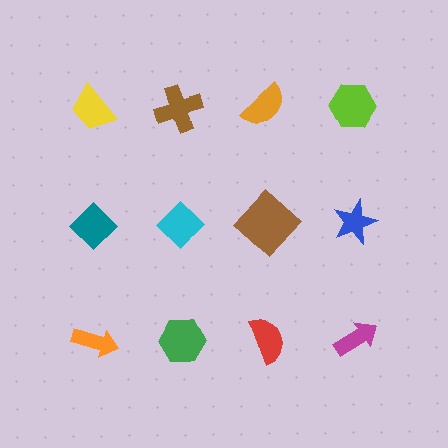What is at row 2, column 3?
A brown diamond.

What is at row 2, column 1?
A teal diamond.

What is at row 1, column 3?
An orange semicircle.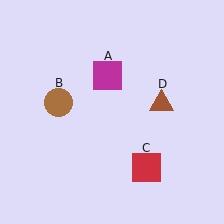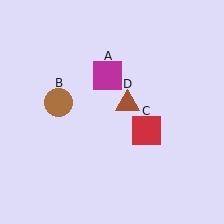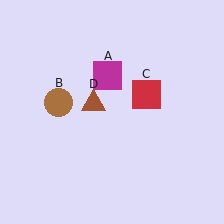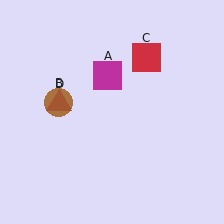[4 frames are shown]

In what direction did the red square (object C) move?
The red square (object C) moved up.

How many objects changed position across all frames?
2 objects changed position: red square (object C), brown triangle (object D).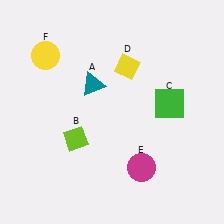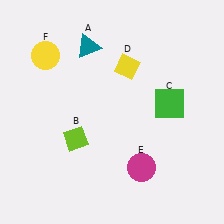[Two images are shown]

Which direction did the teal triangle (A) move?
The teal triangle (A) moved up.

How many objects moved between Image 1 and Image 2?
1 object moved between the two images.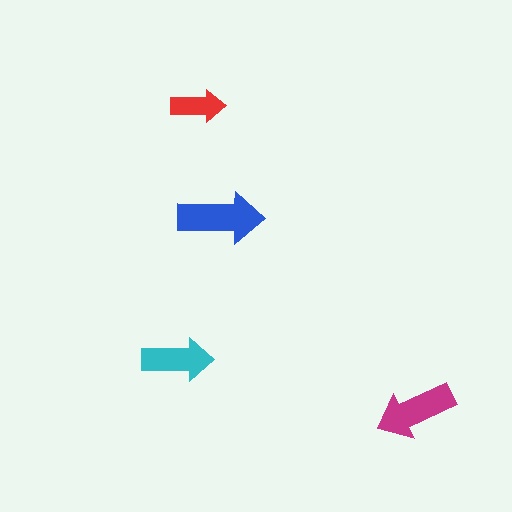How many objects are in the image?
There are 4 objects in the image.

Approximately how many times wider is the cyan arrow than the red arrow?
About 1.5 times wider.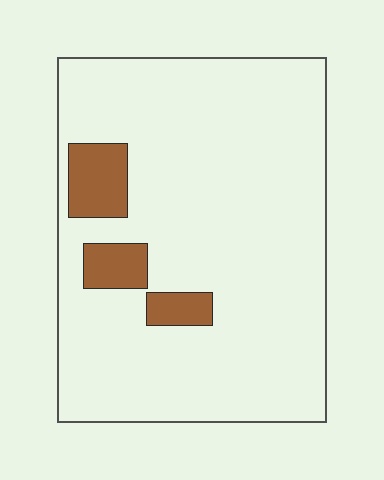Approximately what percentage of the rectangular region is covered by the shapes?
Approximately 10%.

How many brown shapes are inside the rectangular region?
3.